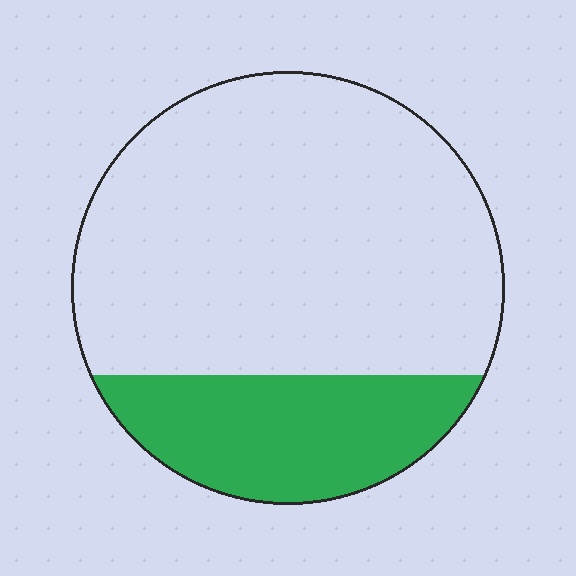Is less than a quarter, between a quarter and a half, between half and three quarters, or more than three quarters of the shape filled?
Between a quarter and a half.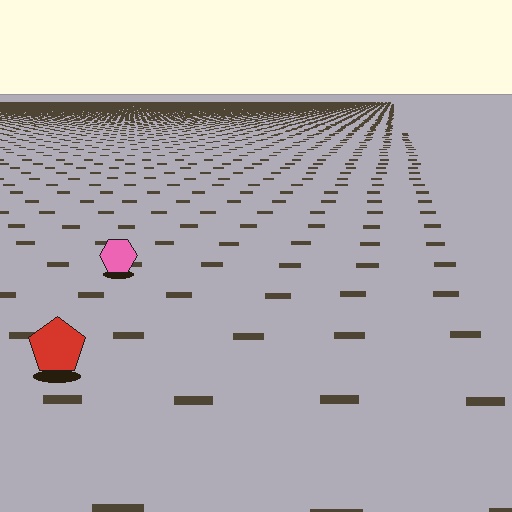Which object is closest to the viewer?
The red pentagon is closest. The texture marks near it are larger and more spread out.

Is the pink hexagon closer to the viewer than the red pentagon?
No. The red pentagon is closer — you can tell from the texture gradient: the ground texture is coarser near it.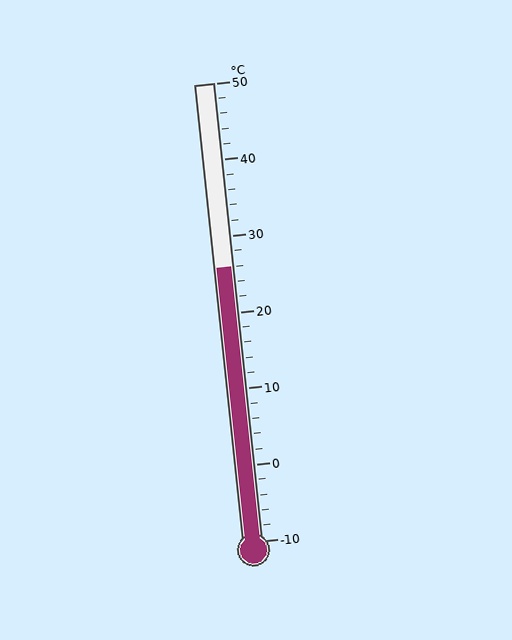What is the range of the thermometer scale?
The thermometer scale ranges from -10°C to 50°C.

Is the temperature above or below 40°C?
The temperature is below 40°C.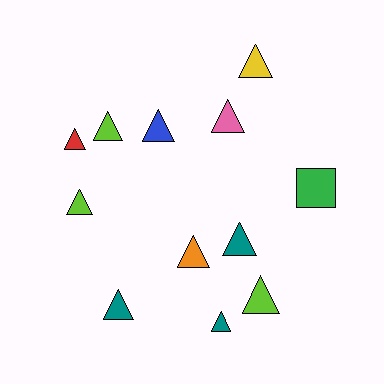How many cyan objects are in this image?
There are no cyan objects.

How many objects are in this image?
There are 12 objects.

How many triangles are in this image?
There are 11 triangles.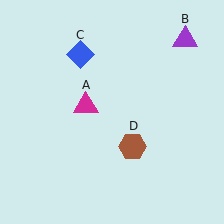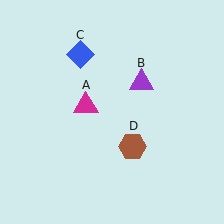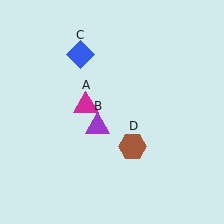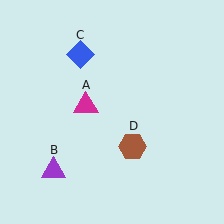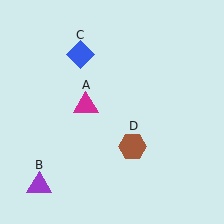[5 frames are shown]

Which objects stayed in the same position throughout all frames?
Magenta triangle (object A) and blue diamond (object C) and brown hexagon (object D) remained stationary.